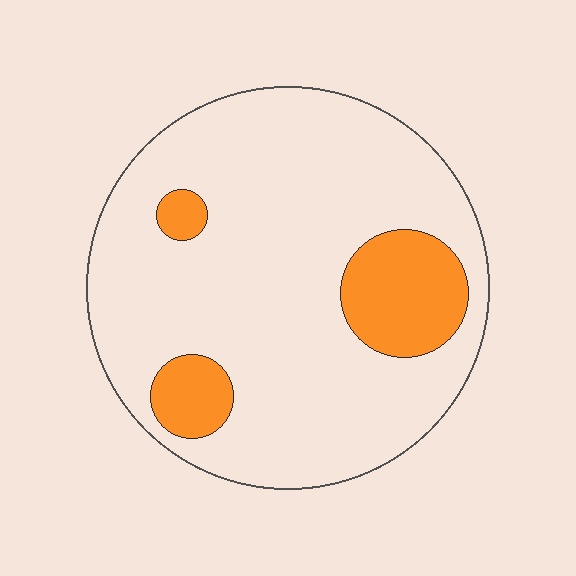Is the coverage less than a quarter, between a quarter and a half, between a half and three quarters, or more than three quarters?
Less than a quarter.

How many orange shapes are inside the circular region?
3.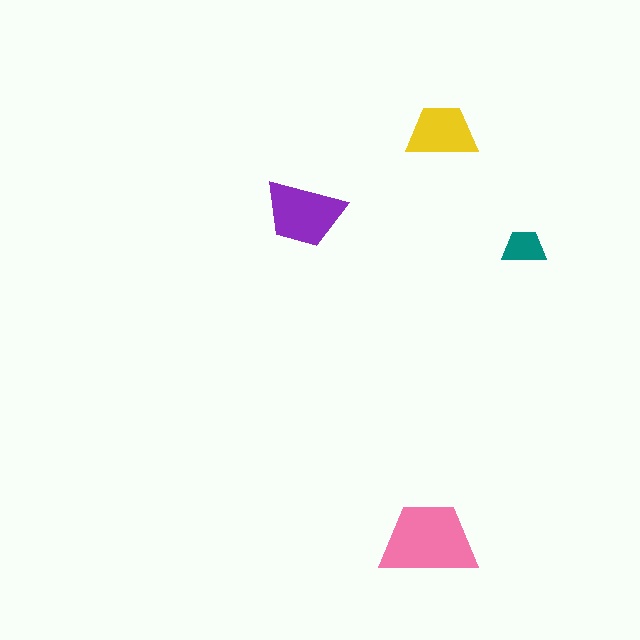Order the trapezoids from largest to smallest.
the pink one, the purple one, the yellow one, the teal one.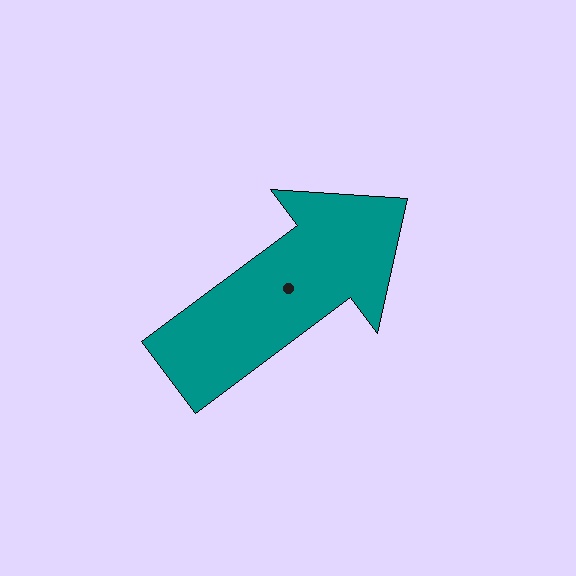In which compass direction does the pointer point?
Northeast.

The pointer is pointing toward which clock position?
Roughly 2 o'clock.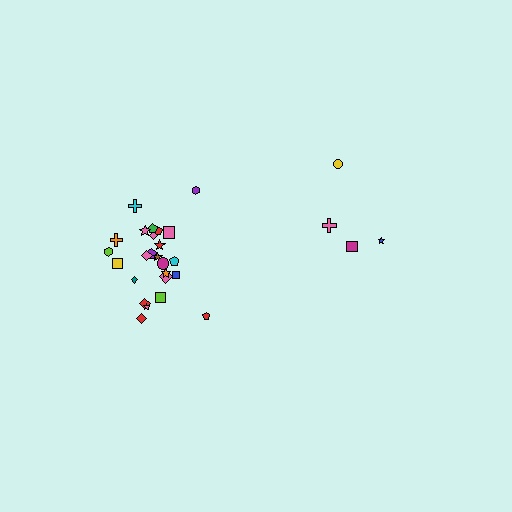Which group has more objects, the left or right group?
The left group.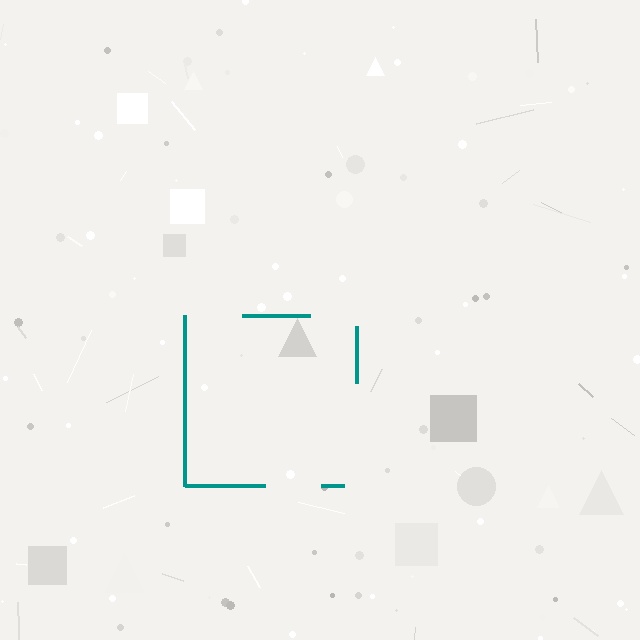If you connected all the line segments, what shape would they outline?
They would outline a square.